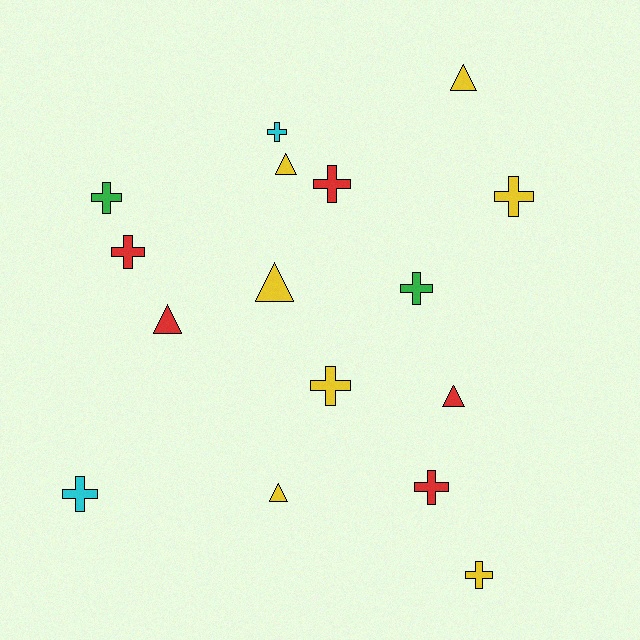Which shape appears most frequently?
Cross, with 10 objects.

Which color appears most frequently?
Yellow, with 7 objects.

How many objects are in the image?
There are 16 objects.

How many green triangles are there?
There are no green triangles.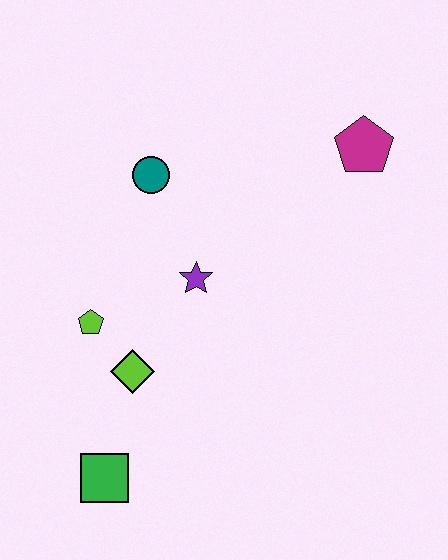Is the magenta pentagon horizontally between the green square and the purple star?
No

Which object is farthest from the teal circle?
The green square is farthest from the teal circle.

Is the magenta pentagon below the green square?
No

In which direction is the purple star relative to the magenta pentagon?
The purple star is to the left of the magenta pentagon.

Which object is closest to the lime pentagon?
The lime diamond is closest to the lime pentagon.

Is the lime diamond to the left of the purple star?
Yes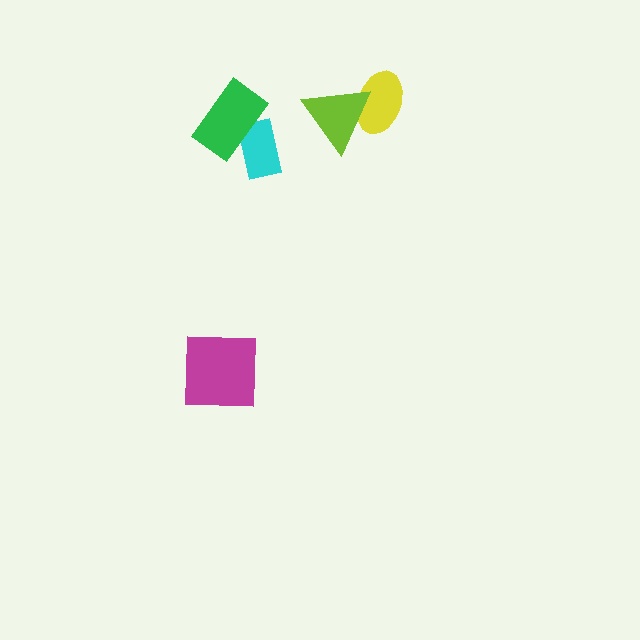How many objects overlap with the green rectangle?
1 object overlaps with the green rectangle.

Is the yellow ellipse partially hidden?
Yes, it is partially covered by another shape.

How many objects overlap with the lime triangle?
1 object overlaps with the lime triangle.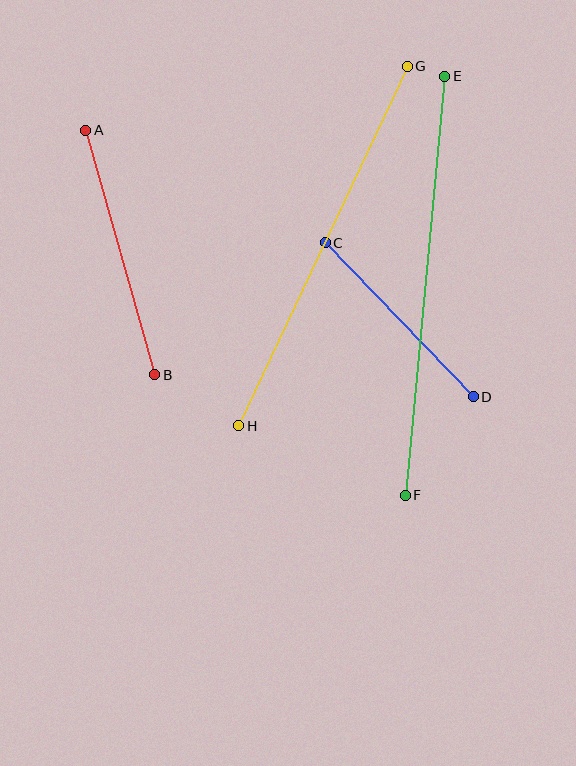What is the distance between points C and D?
The distance is approximately 213 pixels.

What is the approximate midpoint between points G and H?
The midpoint is at approximately (323, 246) pixels.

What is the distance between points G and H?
The distance is approximately 397 pixels.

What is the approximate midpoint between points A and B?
The midpoint is at approximately (120, 252) pixels.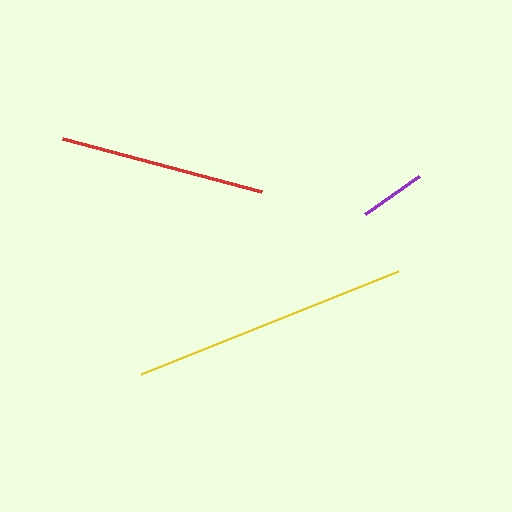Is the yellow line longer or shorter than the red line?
The yellow line is longer than the red line.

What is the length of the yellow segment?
The yellow segment is approximately 277 pixels long.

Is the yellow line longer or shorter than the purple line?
The yellow line is longer than the purple line.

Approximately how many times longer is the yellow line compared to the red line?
The yellow line is approximately 1.3 times the length of the red line.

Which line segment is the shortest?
The purple line is the shortest at approximately 65 pixels.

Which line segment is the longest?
The yellow line is the longest at approximately 277 pixels.